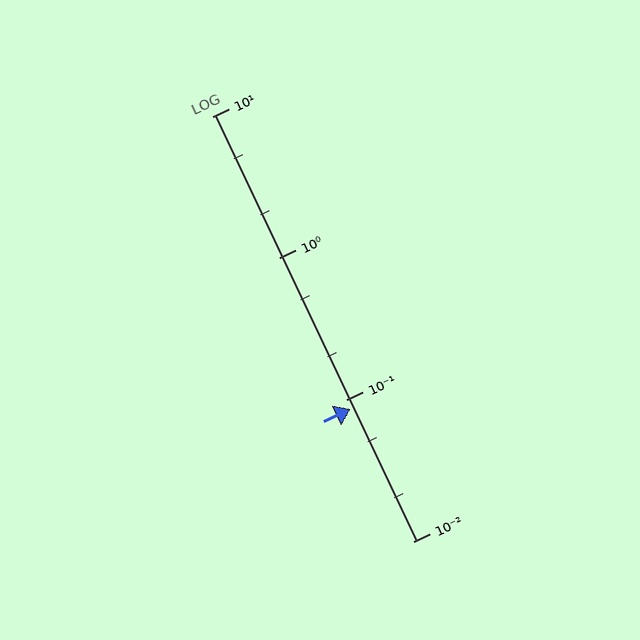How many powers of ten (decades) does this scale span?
The scale spans 3 decades, from 0.01 to 10.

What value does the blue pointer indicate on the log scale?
The pointer indicates approximately 0.086.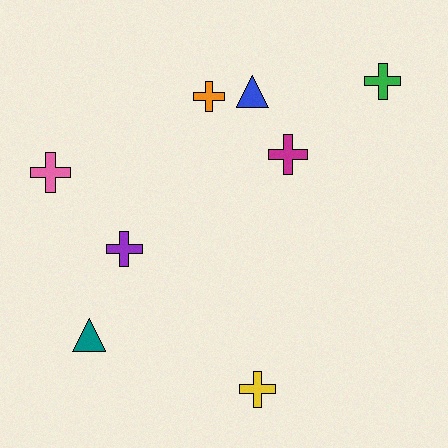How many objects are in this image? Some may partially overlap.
There are 8 objects.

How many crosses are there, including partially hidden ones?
There are 6 crosses.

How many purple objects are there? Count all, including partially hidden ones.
There is 1 purple object.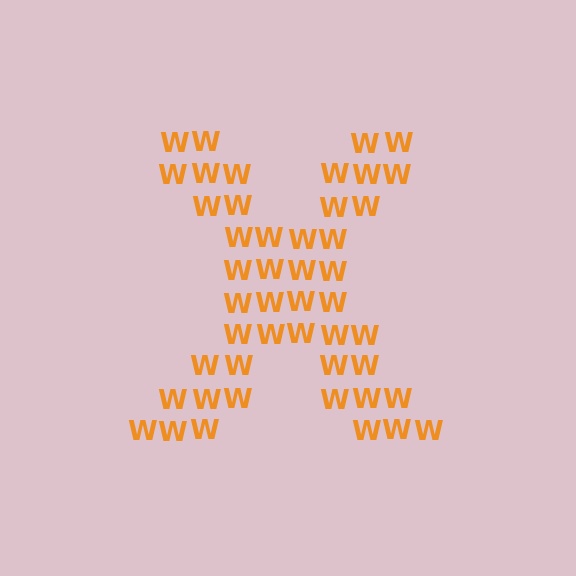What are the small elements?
The small elements are letter W's.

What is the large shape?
The large shape is the letter X.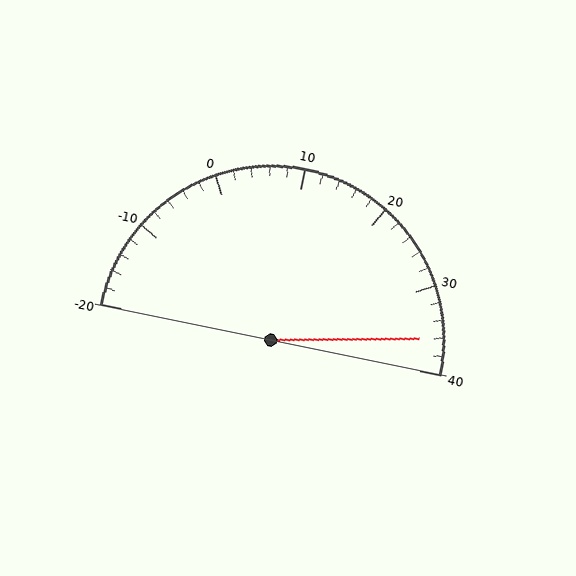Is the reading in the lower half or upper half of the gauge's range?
The reading is in the upper half of the range (-20 to 40).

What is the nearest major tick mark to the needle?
The nearest major tick mark is 40.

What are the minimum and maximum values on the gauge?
The gauge ranges from -20 to 40.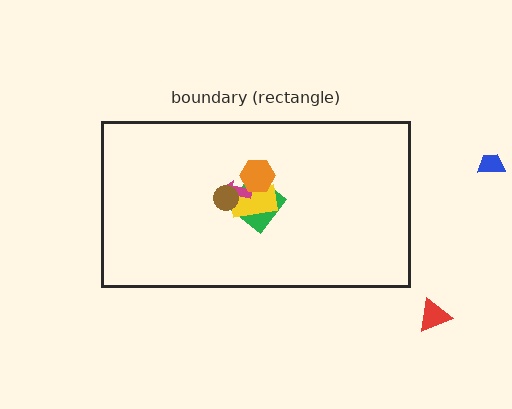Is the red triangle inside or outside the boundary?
Outside.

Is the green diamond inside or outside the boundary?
Inside.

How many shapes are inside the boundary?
5 inside, 2 outside.